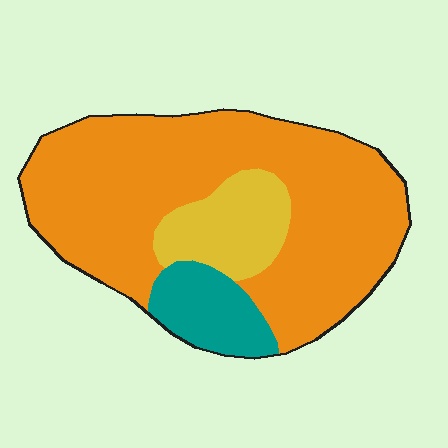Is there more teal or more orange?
Orange.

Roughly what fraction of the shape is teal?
Teal takes up less than a quarter of the shape.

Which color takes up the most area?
Orange, at roughly 75%.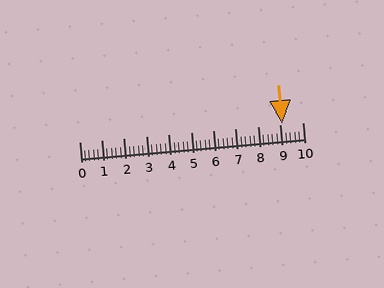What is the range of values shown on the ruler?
The ruler shows values from 0 to 10.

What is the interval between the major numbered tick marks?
The major tick marks are spaced 1 units apart.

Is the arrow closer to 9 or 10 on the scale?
The arrow is closer to 9.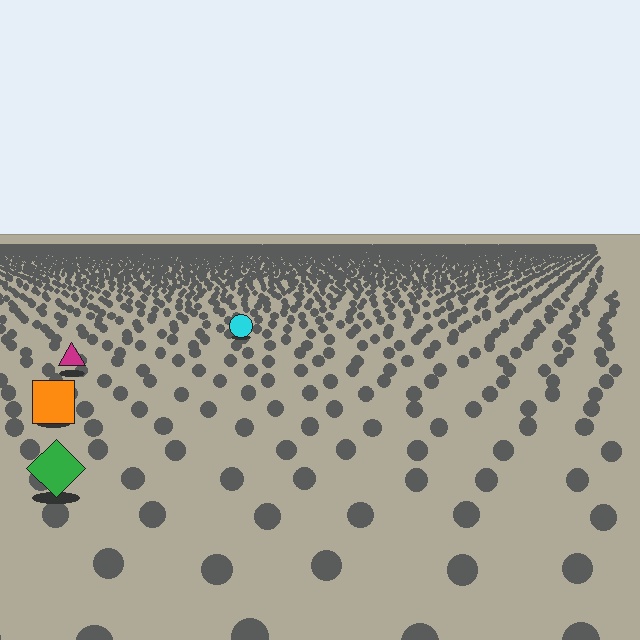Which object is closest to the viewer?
The green diamond is closest. The texture marks near it are larger and more spread out.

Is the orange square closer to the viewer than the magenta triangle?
Yes. The orange square is closer — you can tell from the texture gradient: the ground texture is coarser near it.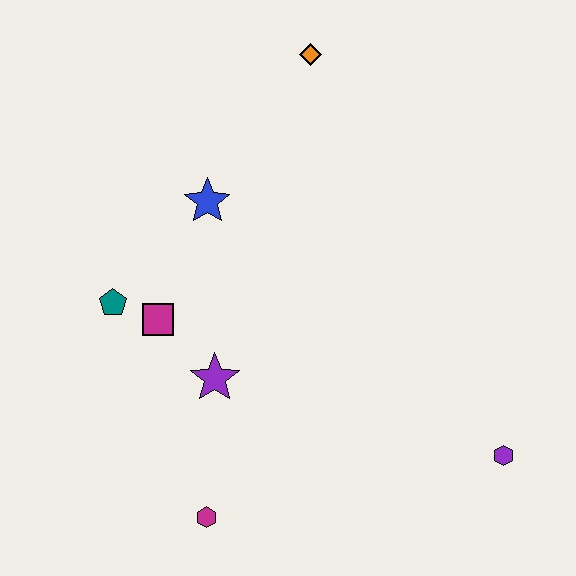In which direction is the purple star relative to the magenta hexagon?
The purple star is above the magenta hexagon.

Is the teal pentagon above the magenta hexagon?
Yes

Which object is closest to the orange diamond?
The blue star is closest to the orange diamond.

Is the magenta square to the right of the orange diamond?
No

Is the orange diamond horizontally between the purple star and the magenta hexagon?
No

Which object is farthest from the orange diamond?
The magenta hexagon is farthest from the orange diamond.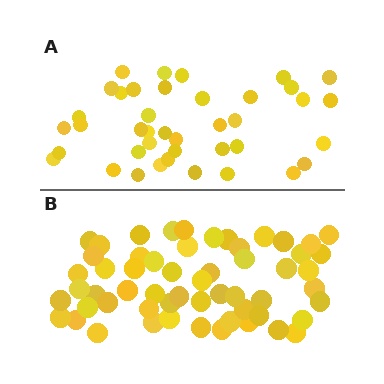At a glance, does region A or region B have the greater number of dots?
Region B (the bottom region) has more dots.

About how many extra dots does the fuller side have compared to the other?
Region B has approximately 15 more dots than region A.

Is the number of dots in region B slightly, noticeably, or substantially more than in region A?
Region B has noticeably more, but not dramatically so. The ratio is roughly 1.4 to 1.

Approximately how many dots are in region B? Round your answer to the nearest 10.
About 60 dots. (The exact count is 57, which rounds to 60.)